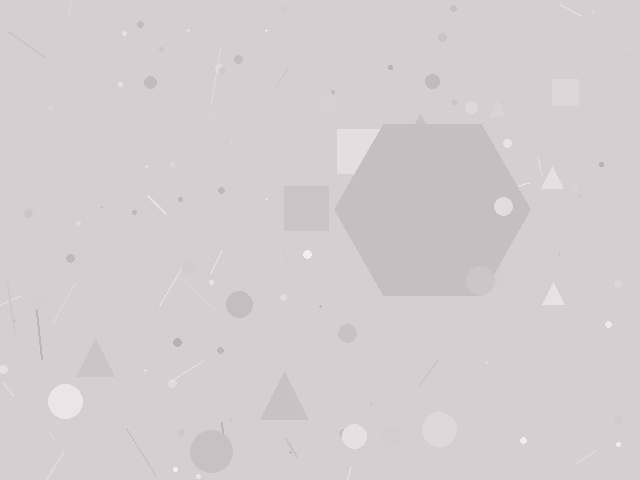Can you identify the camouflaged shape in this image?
The camouflaged shape is a hexagon.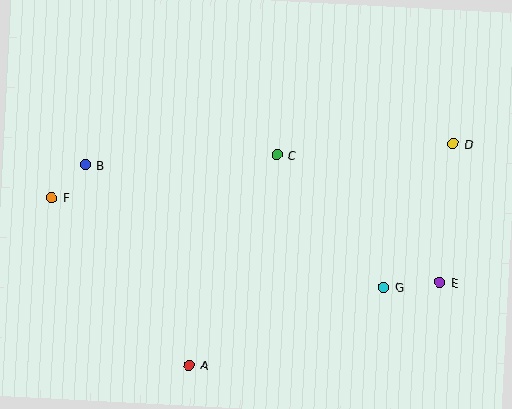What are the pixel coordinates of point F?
Point F is at (52, 198).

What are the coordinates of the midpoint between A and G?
The midpoint between A and G is at (286, 326).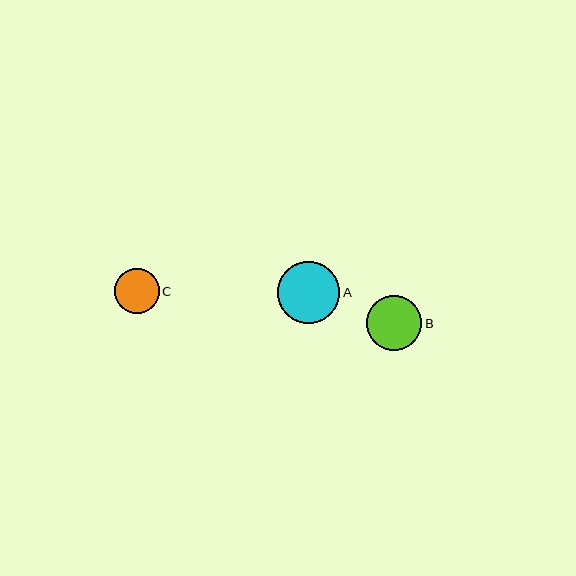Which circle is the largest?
Circle A is the largest with a size of approximately 62 pixels.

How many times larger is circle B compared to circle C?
Circle B is approximately 1.2 times the size of circle C.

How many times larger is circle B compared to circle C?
Circle B is approximately 1.2 times the size of circle C.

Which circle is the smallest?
Circle C is the smallest with a size of approximately 45 pixels.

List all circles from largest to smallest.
From largest to smallest: A, B, C.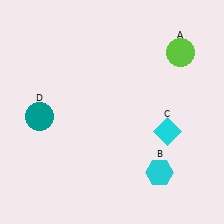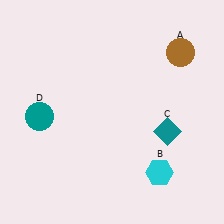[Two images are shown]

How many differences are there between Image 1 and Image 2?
There are 2 differences between the two images.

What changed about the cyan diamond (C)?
In Image 1, C is cyan. In Image 2, it changed to teal.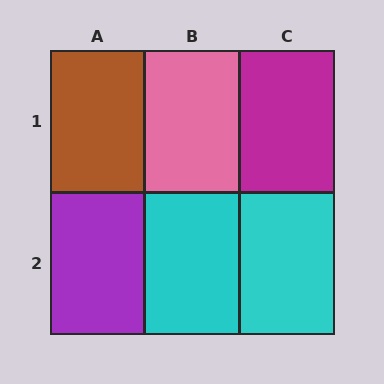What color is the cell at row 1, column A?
Brown.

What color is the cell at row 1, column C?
Magenta.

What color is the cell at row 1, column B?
Pink.